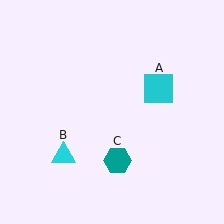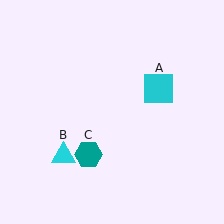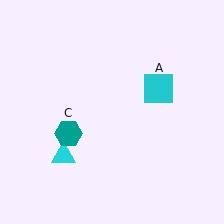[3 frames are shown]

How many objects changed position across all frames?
1 object changed position: teal hexagon (object C).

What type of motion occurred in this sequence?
The teal hexagon (object C) rotated clockwise around the center of the scene.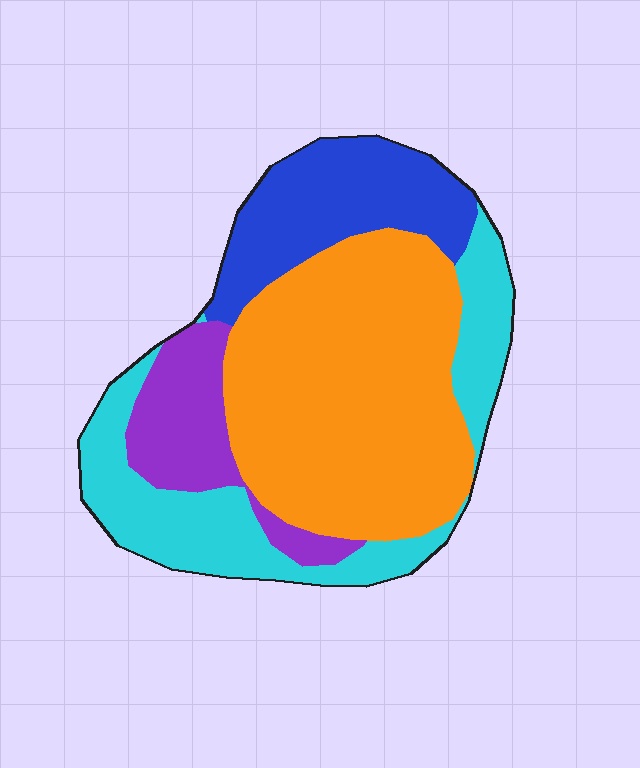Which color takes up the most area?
Orange, at roughly 45%.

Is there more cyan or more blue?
Cyan.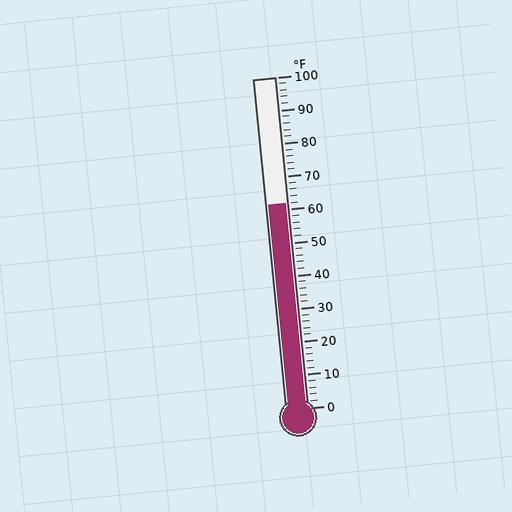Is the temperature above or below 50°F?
The temperature is above 50°F.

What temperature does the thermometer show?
The thermometer shows approximately 62°F.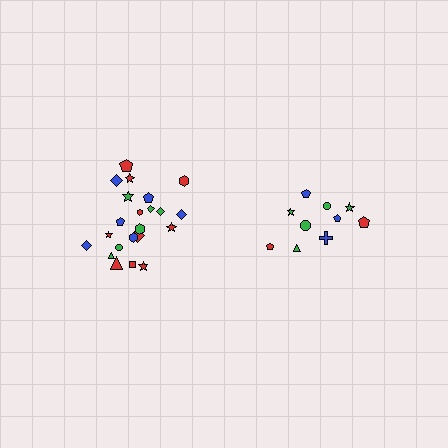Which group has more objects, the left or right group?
The left group.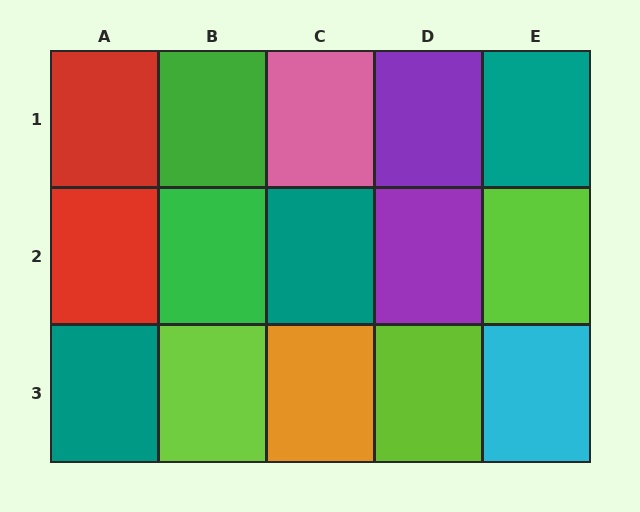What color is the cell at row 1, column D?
Purple.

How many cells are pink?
1 cell is pink.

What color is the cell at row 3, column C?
Orange.